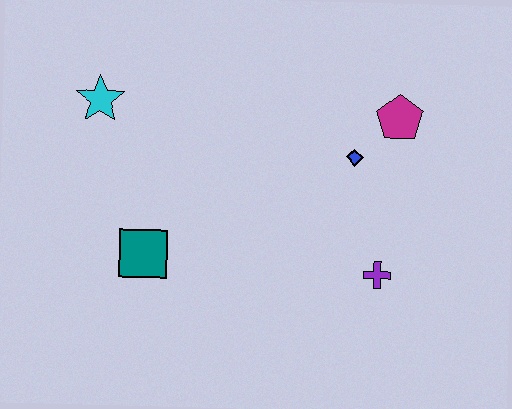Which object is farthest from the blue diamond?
The cyan star is farthest from the blue diamond.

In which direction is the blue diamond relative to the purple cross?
The blue diamond is above the purple cross.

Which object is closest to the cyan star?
The teal square is closest to the cyan star.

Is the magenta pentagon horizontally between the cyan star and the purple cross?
No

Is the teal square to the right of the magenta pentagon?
No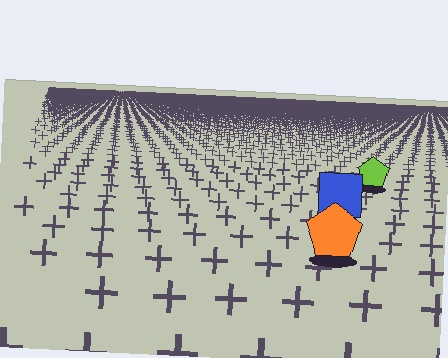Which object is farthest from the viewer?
The lime pentagon is farthest from the viewer. It appears smaller and the ground texture around it is denser.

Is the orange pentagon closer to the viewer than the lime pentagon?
Yes. The orange pentagon is closer — you can tell from the texture gradient: the ground texture is coarser near it.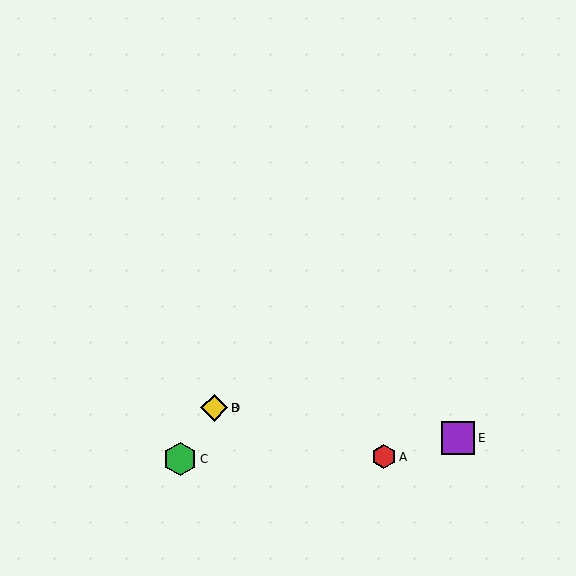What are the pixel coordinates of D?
Object D is at (214, 408).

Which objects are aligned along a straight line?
Objects B, C, D are aligned along a straight line.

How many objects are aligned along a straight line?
3 objects (B, C, D) are aligned along a straight line.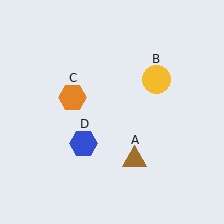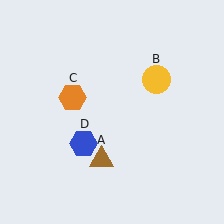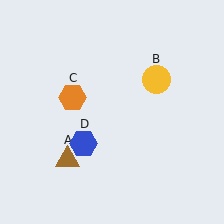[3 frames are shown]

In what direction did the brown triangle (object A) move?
The brown triangle (object A) moved left.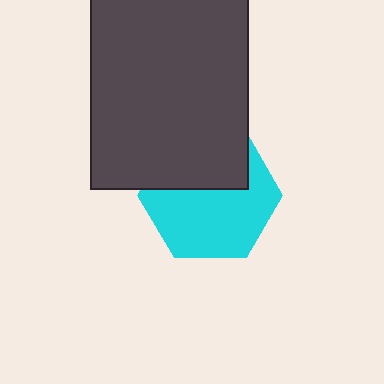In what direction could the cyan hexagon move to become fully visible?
The cyan hexagon could move down. That would shift it out from behind the dark gray rectangle entirely.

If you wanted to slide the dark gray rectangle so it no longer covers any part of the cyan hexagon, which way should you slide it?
Slide it up — that is the most direct way to separate the two shapes.